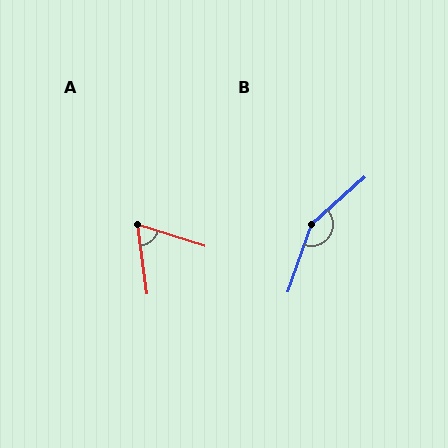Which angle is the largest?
B, at approximately 151 degrees.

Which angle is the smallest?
A, at approximately 64 degrees.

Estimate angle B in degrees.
Approximately 151 degrees.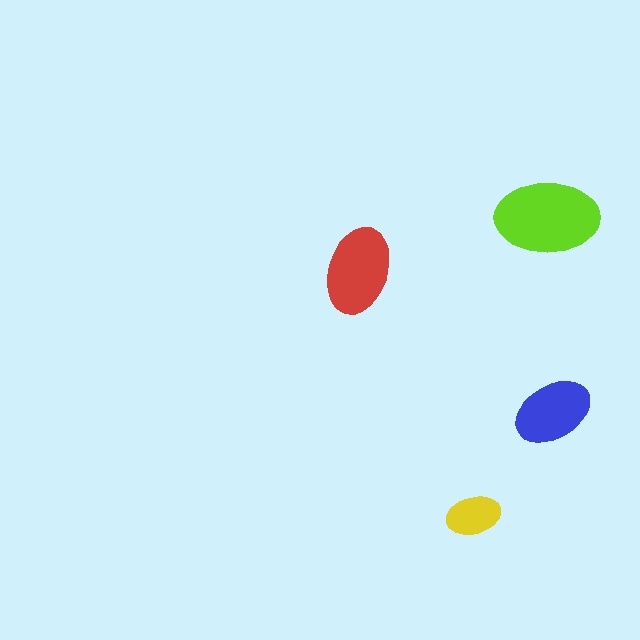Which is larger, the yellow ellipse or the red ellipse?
The red one.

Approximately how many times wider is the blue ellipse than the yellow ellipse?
About 1.5 times wider.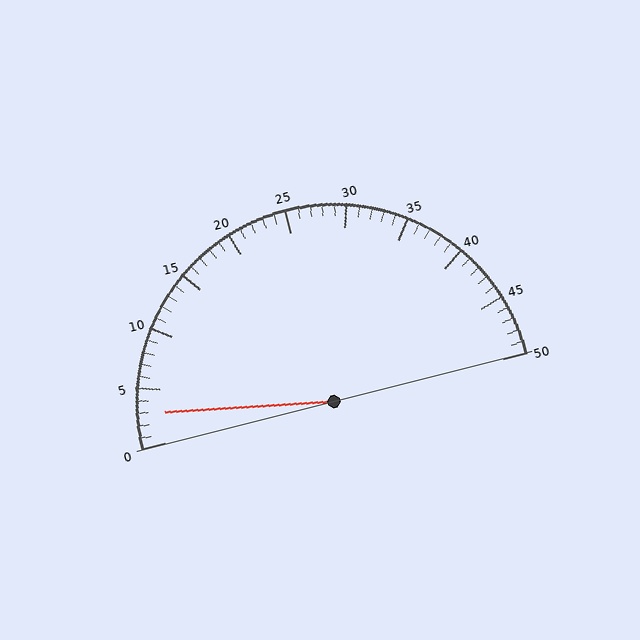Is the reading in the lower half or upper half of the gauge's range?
The reading is in the lower half of the range (0 to 50).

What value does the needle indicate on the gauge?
The needle indicates approximately 3.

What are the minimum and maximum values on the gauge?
The gauge ranges from 0 to 50.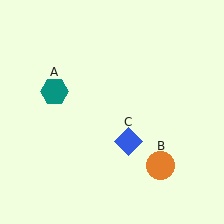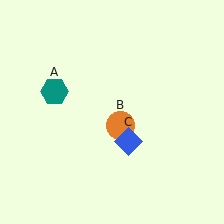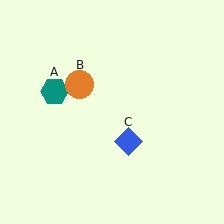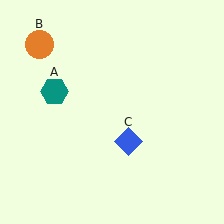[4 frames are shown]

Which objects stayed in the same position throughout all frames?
Teal hexagon (object A) and blue diamond (object C) remained stationary.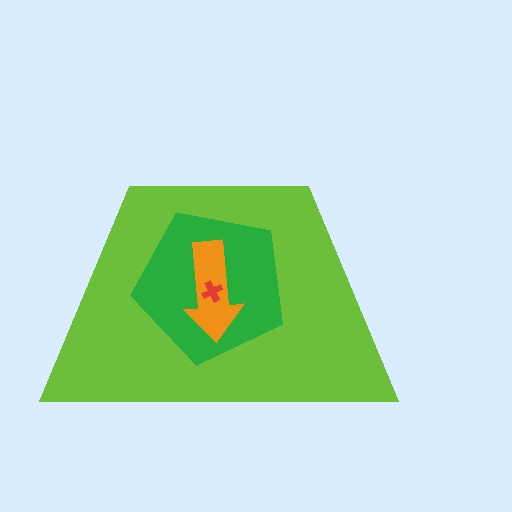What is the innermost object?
The red cross.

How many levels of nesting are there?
4.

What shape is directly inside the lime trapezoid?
The green pentagon.